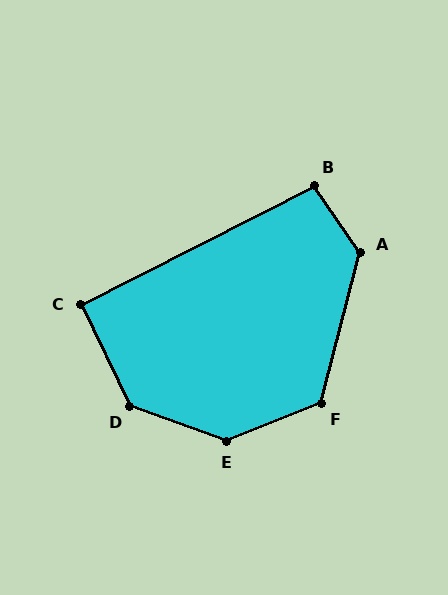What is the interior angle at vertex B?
Approximately 98 degrees (obtuse).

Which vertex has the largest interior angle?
E, at approximately 138 degrees.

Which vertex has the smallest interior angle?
C, at approximately 91 degrees.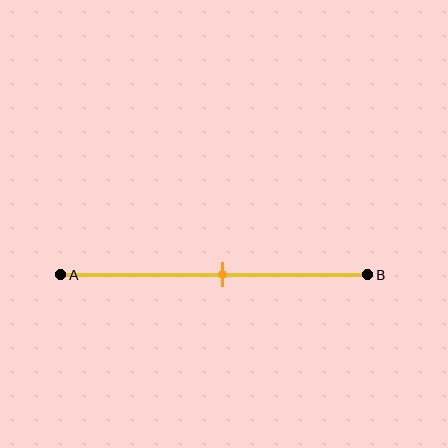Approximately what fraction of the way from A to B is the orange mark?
The orange mark is approximately 55% of the way from A to B.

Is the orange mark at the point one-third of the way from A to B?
No, the mark is at about 55% from A, not at the 33% one-third point.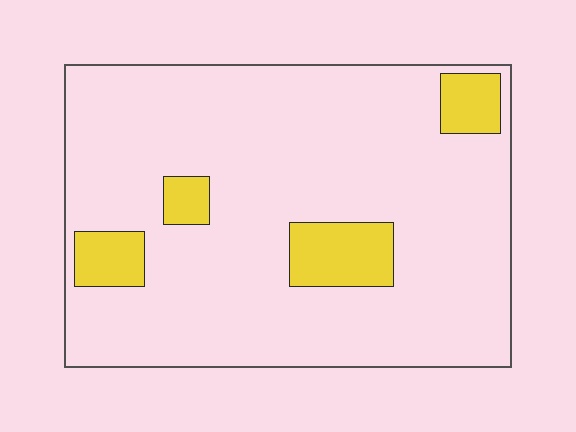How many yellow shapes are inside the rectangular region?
4.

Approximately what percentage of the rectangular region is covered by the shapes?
Approximately 10%.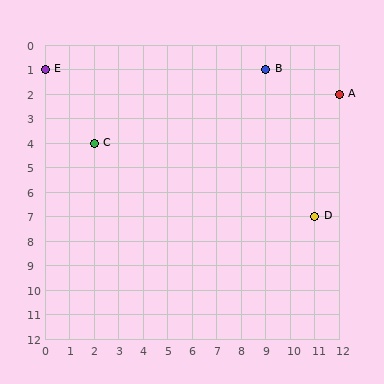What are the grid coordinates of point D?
Point D is at grid coordinates (11, 7).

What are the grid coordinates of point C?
Point C is at grid coordinates (2, 4).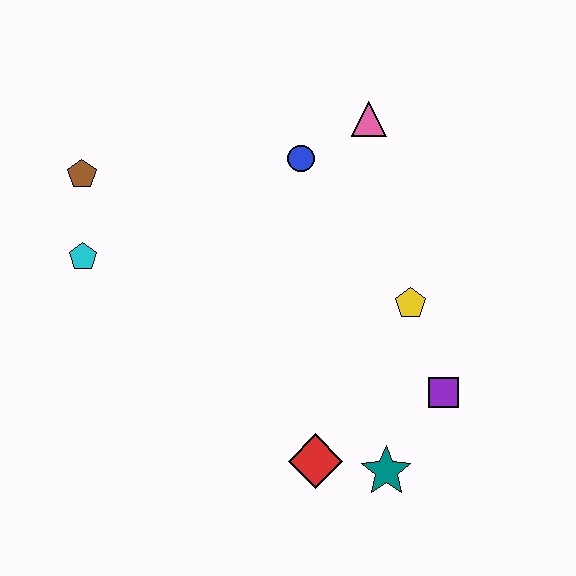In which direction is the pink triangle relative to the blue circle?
The pink triangle is to the right of the blue circle.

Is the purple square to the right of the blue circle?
Yes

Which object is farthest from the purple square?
The brown pentagon is farthest from the purple square.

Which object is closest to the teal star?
The red diamond is closest to the teal star.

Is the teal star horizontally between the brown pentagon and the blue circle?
No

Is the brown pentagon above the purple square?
Yes